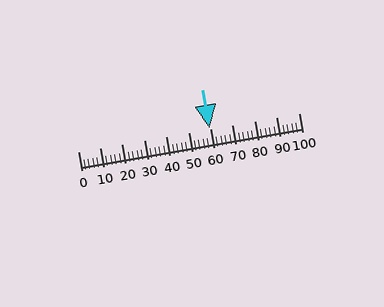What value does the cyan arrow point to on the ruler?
The cyan arrow points to approximately 60.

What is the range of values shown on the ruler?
The ruler shows values from 0 to 100.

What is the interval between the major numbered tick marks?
The major tick marks are spaced 10 units apart.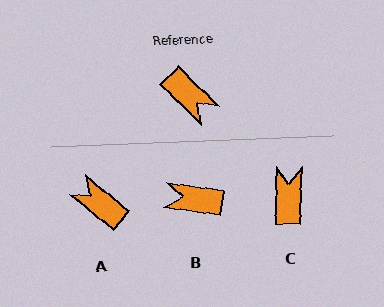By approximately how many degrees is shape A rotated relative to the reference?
Approximately 176 degrees clockwise.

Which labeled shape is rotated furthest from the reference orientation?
A, about 176 degrees away.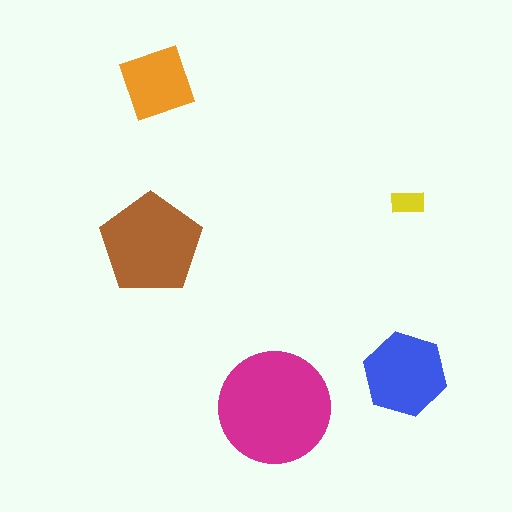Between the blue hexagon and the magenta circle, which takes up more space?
The magenta circle.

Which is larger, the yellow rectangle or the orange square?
The orange square.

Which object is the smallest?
The yellow rectangle.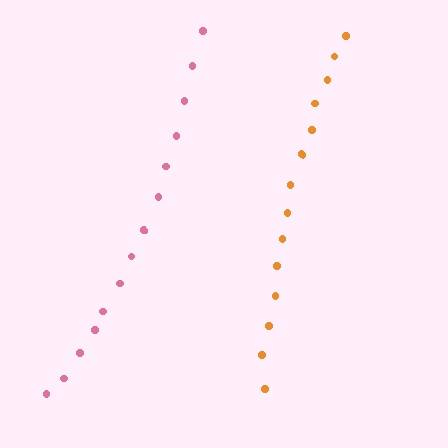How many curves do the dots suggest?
There are 2 distinct paths.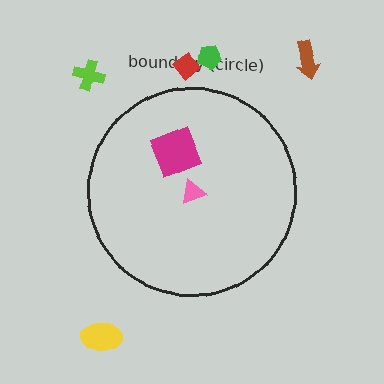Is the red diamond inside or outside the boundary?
Outside.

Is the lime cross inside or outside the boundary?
Outside.